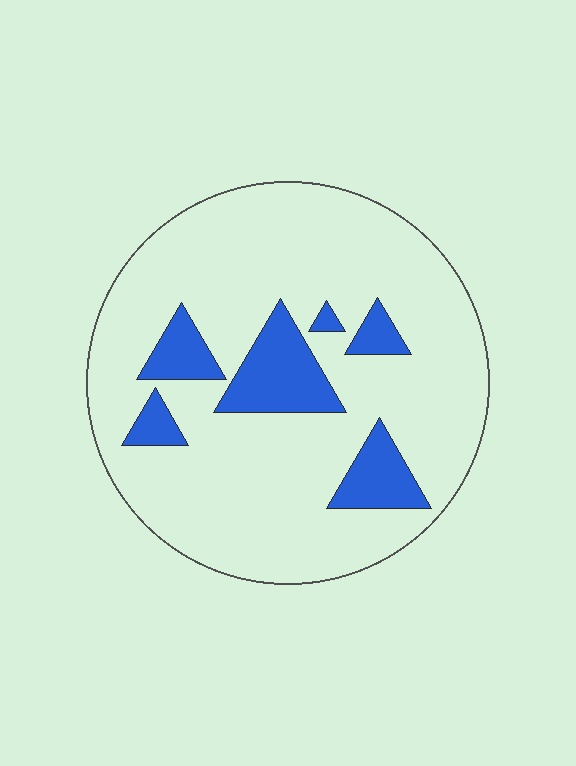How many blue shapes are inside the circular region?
6.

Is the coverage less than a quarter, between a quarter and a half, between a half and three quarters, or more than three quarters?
Less than a quarter.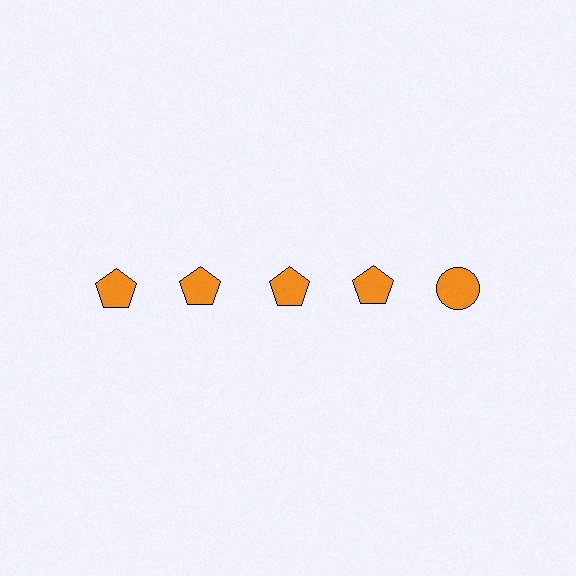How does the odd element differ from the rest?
It has a different shape: circle instead of pentagon.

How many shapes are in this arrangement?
There are 5 shapes arranged in a grid pattern.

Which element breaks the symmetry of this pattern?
The orange circle in the top row, rightmost column breaks the symmetry. All other shapes are orange pentagons.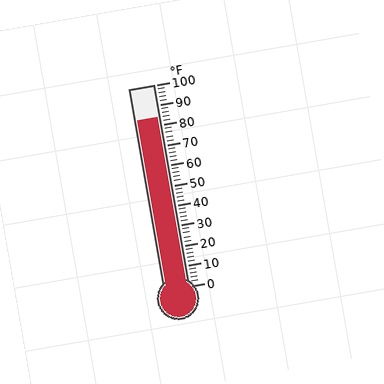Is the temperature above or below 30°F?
The temperature is above 30°F.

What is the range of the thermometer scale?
The thermometer scale ranges from 0°F to 100°F.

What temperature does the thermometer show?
The thermometer shows approximately 84°F.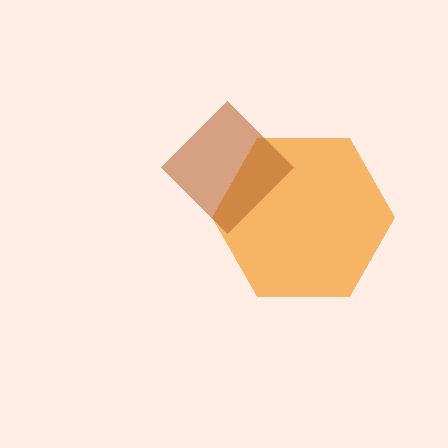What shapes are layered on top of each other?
The layered shapes are: an orange hexagon, a brown diamond.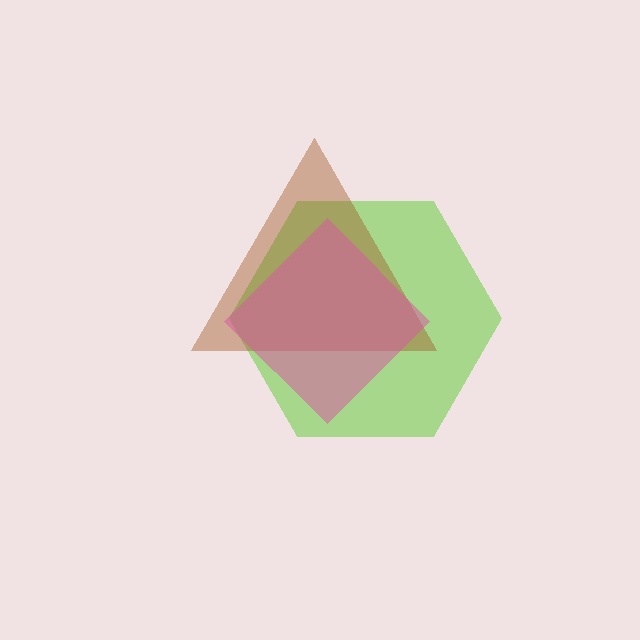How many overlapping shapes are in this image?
There are 3 overlapping shapes in the image.